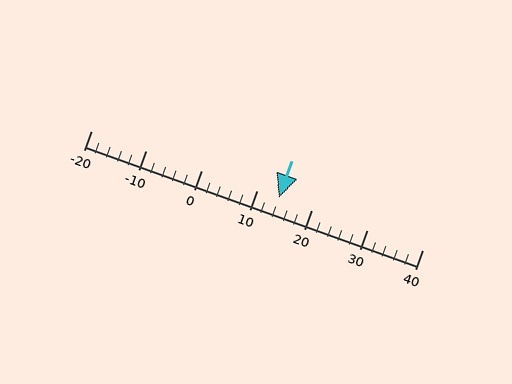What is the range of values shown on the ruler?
The ruler shows values from -20 to 40.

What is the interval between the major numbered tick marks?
The major tick marks are spaced 10 units apart.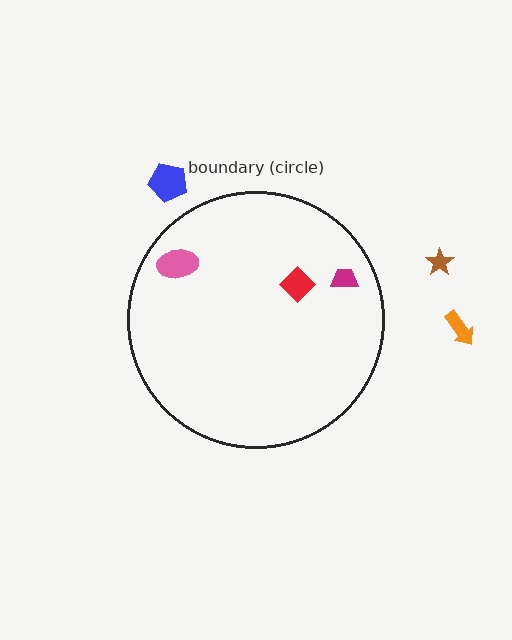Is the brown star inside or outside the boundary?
Outside.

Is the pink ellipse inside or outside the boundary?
Inside.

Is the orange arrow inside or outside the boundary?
Outside.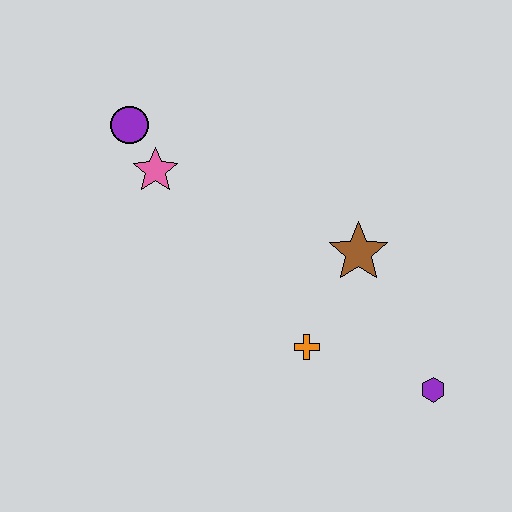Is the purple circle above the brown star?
Yes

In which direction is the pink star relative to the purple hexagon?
The pink star is to the left of the purple hexagon.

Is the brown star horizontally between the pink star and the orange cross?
No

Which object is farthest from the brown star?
The purple circle is farthest from the brown star.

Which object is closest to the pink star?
The purple circle is closest to the pink star.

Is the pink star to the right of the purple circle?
Yes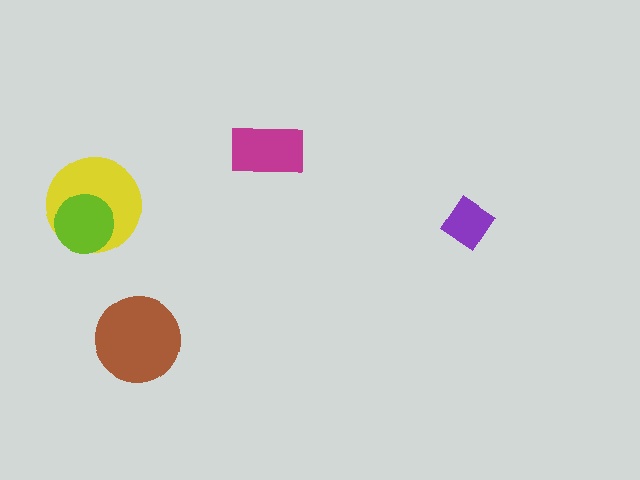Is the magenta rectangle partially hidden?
No, no other shape covers it.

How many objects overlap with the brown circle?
0 objects overlap with the brown circle.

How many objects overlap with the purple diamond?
0 objects overlap with the purple diamond.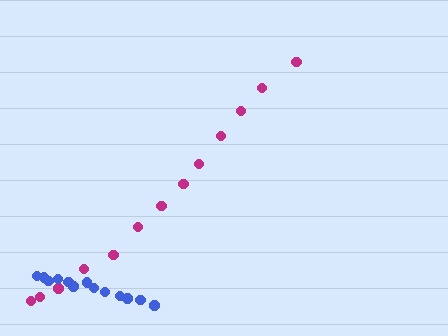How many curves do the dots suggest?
There are 2 distinct paths.